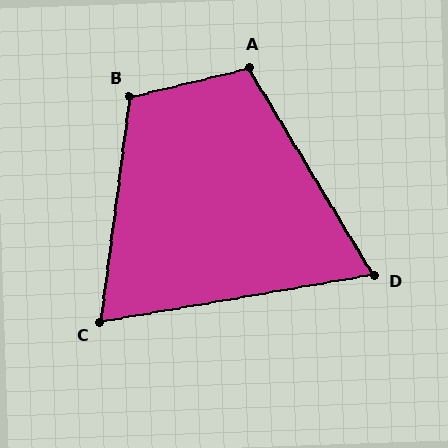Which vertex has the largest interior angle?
B, at approximately 111 degrees.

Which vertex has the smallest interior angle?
D, at approximately 69 degrees.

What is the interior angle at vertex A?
Approximately 107 degrees (obtuse).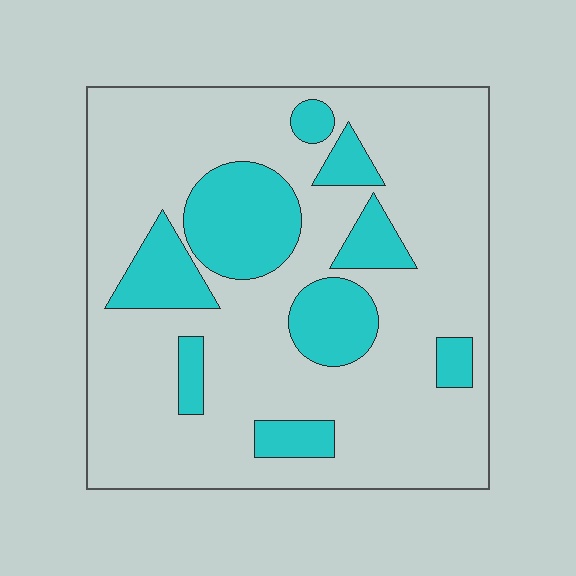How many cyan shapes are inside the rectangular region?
9.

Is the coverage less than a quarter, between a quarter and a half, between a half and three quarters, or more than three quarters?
Less than a quarter.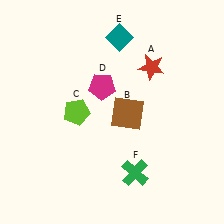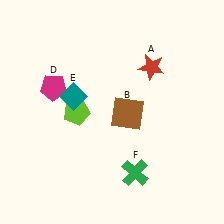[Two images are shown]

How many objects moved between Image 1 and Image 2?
2 objects moved between the two images.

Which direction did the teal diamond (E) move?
The teal diamond (E) moved down.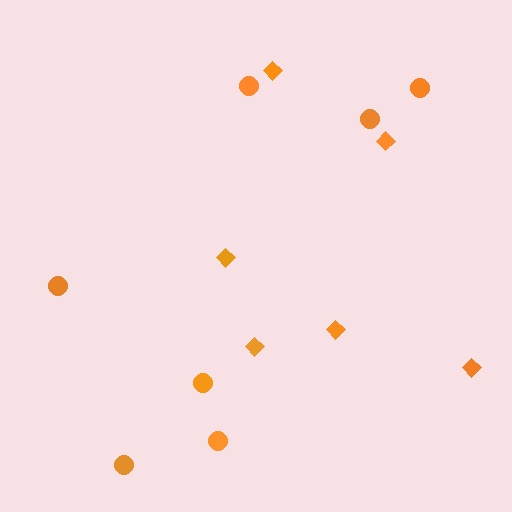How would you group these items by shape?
There are 2 groups: one group of diamonds (6) and one group of circles (7).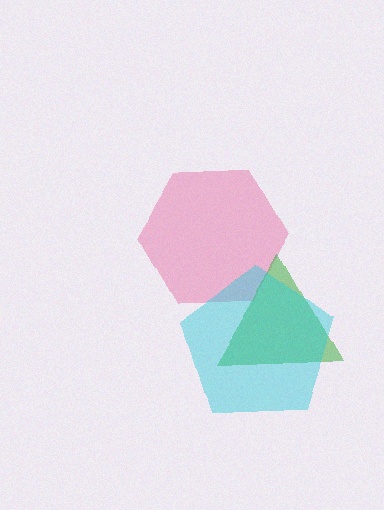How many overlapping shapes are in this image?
There are 3 overlapping shapes in the image.